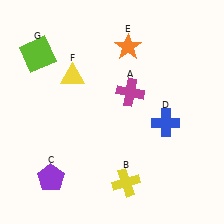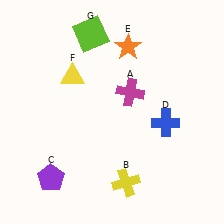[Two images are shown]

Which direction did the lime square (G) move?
The lime square (G) moved right.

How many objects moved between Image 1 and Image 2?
1 object moved between the two images.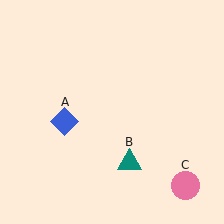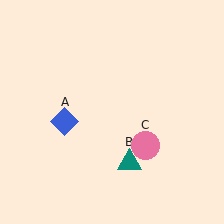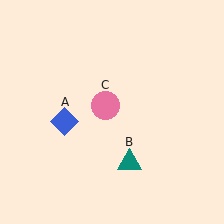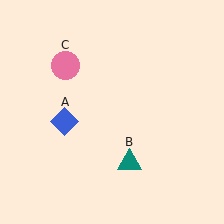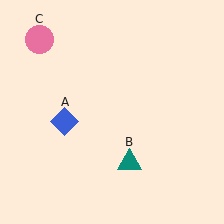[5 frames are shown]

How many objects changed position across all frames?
1 object changed position: pink circle (object C).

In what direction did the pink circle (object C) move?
The pink circle (object C) moved up and to the left.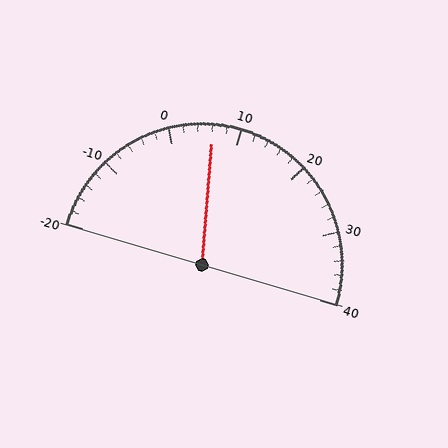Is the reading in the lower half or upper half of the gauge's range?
The reading is in the lower half of the range (-20 to 40).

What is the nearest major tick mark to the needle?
The nearest major tick mark is 10.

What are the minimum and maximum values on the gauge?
The gauge ranges from -20 to 40.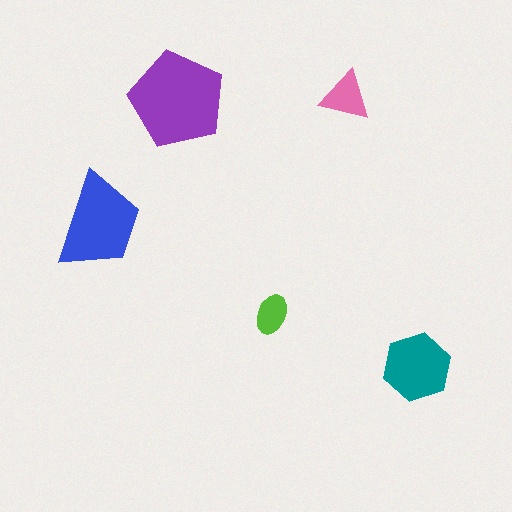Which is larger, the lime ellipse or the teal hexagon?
The teal hexagon.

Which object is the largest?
The purple pentagon.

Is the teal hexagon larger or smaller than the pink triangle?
Larger.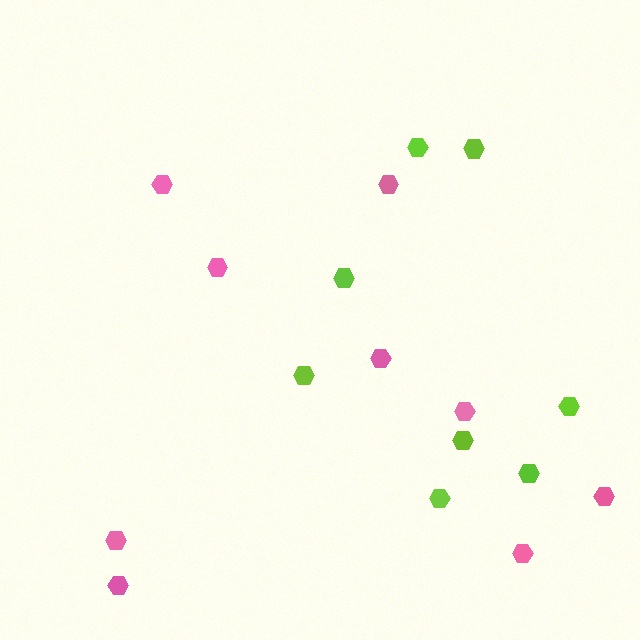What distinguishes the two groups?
There are 2 groups: one group of lime hexagons (8) and one group of pink hexagons (9).